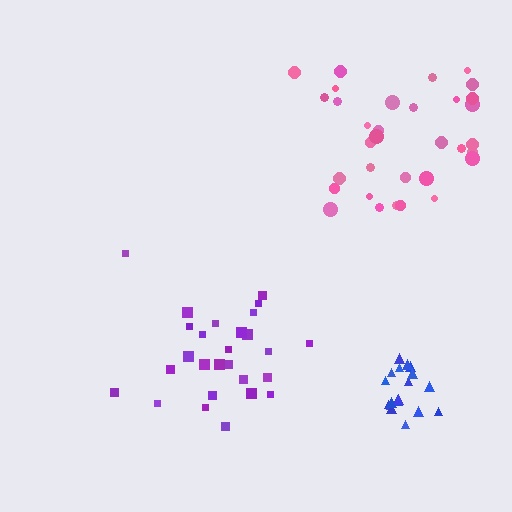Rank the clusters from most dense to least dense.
blue, purple, pink.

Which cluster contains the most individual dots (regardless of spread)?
Pink (34).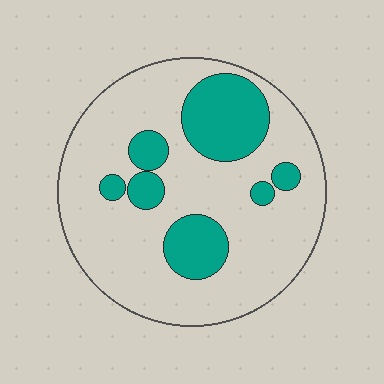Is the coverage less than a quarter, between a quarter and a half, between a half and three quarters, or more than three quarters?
Less than a quarter.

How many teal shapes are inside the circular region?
7.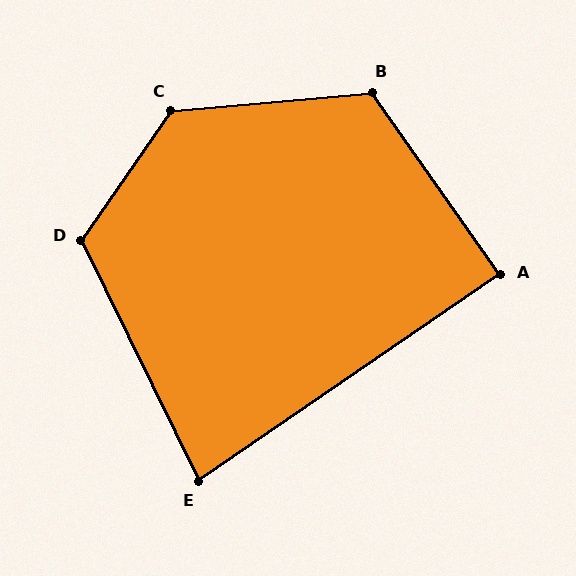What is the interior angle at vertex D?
Approximately 119 degrees (obtuse).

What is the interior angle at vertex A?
Approximately 89 degrees (approximately right).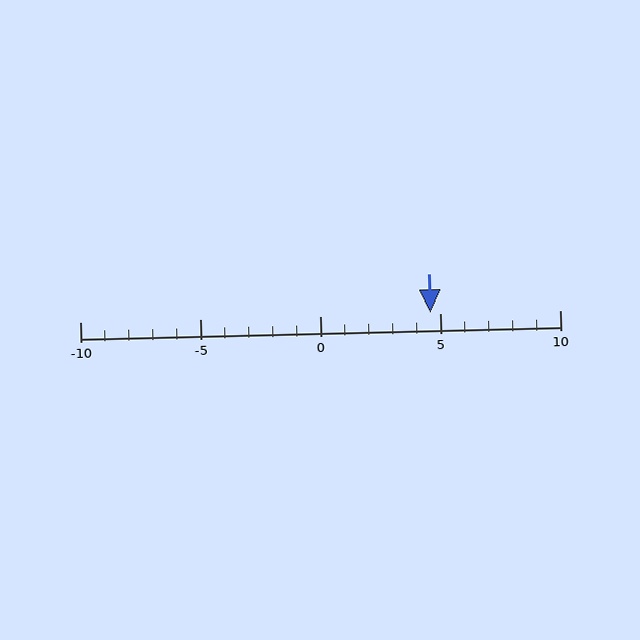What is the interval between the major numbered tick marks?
The major tick marks are spaced 5 units apart.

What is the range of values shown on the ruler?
The ruler shows values from -10 to 10.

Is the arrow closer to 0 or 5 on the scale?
The arrow is closer to 5.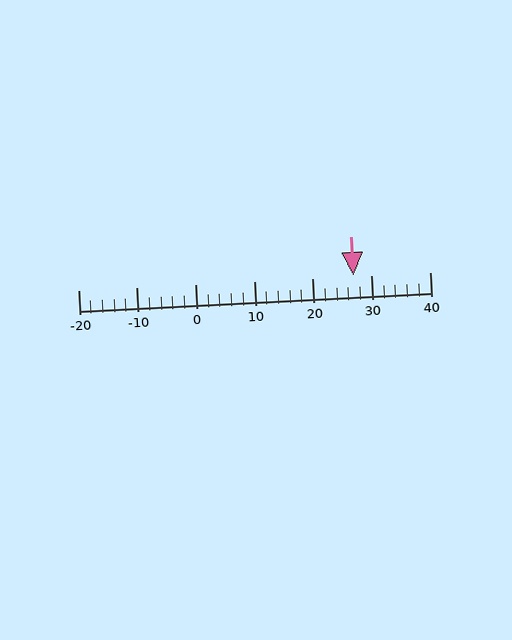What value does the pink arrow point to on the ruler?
The pink arrow points to approximately 27.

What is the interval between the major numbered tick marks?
The major tick marks are spaced 10 units apart.